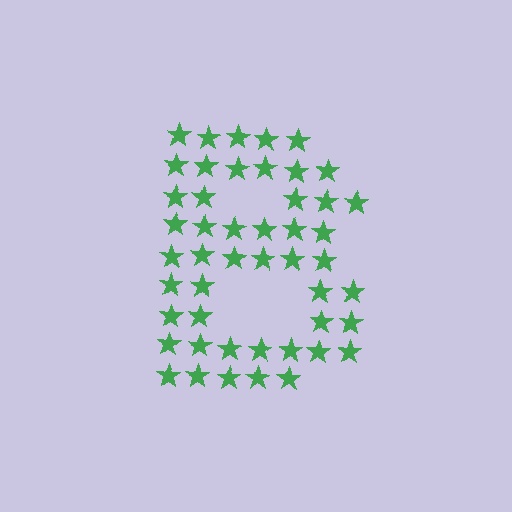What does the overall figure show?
The overall figure shows the letter B.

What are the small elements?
The small elements are stars.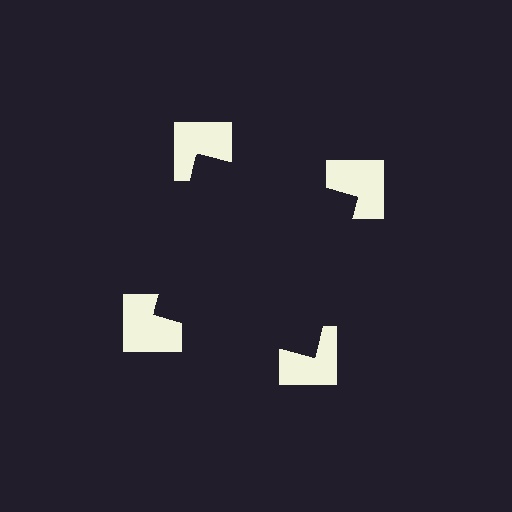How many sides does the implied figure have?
4 sides.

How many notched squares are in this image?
There are 4 — one at each vertex of the illusory square.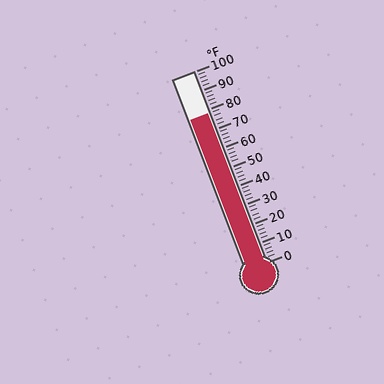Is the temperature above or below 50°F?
The temperature is above 50°F.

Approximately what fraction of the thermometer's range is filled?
The thermometer is filled to approximately 80% of its range.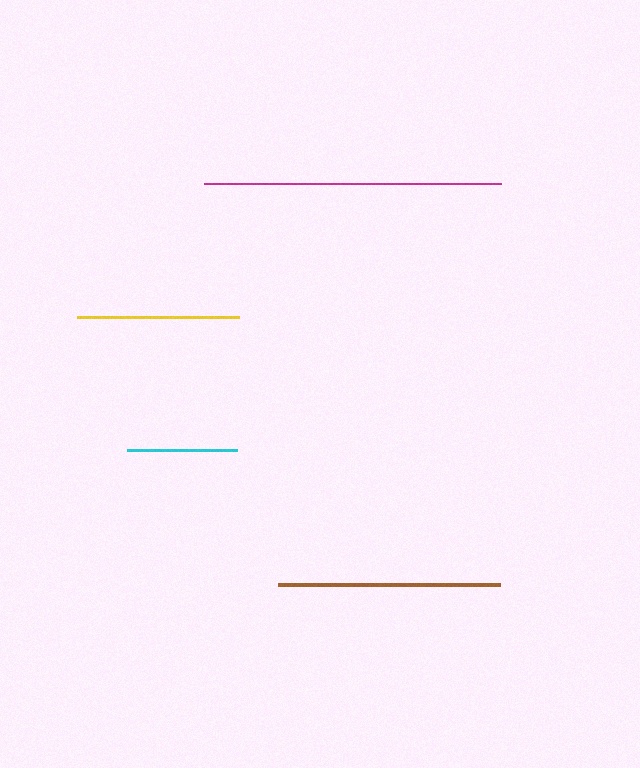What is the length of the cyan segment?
The cyan segment is approximately 110 pixels long.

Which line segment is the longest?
The magenta line is the longest at approximately 298 pixels.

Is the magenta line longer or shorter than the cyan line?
The magenta line is longer than the cyan line.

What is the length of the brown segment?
The brown segment is approximately 222 pixels long.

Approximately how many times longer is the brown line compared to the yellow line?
The brown line is approximately 1.4 times the length of the yellow line.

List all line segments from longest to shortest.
From longest to shortest: magenta, brown, yellow, cyan.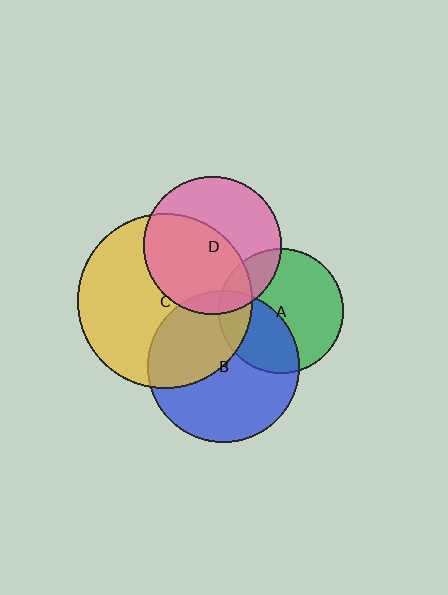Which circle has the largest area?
Circle C (yellow).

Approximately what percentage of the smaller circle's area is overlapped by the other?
Approximately 15%.